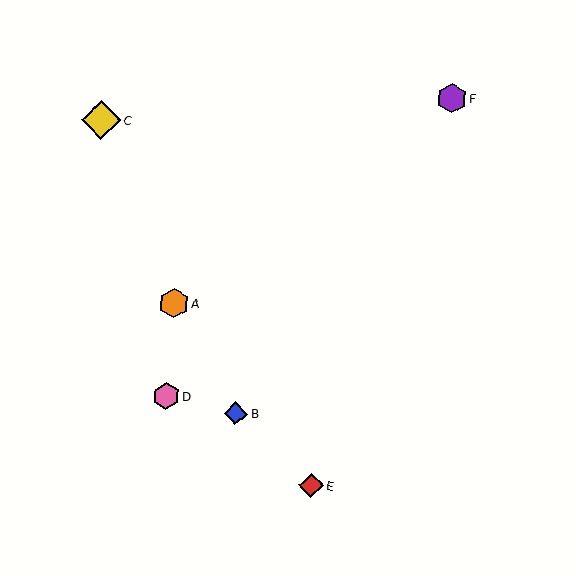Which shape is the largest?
The yellow diamond (labeled C) is the largest.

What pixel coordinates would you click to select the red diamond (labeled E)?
Click at (311, 486) to select the red diamond E.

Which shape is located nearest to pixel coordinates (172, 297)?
The orange hexagon (labeled A) at (174, 303) is nearest to that location.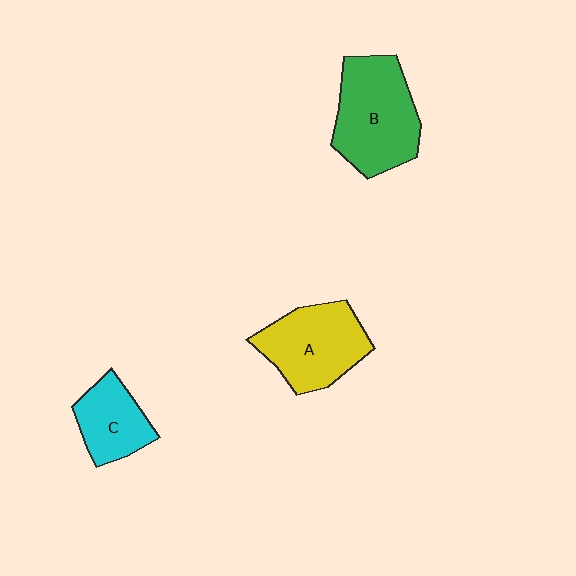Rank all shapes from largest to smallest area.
From largest to smallest: B (green), A (yellow), C (cyan).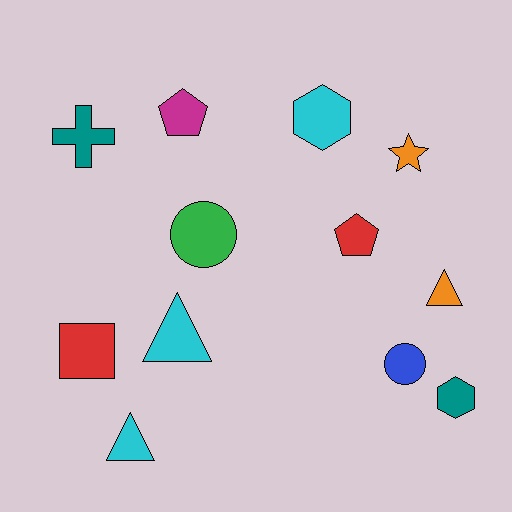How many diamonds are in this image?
There are no diamonds.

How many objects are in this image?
There are 12 objects.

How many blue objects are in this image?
There is 1 blue object.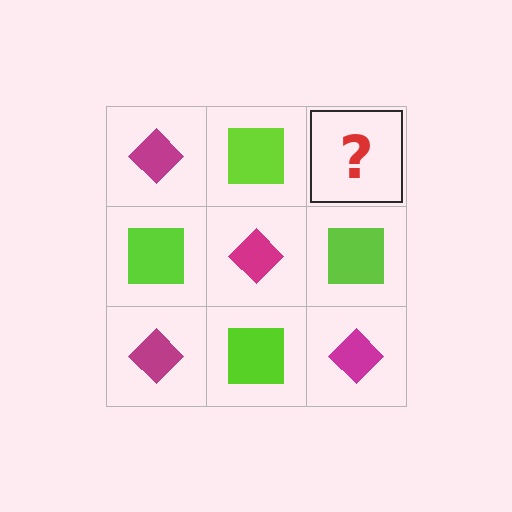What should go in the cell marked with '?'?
The missing cell should contain a magenta diamond.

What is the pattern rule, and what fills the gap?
The rule is that it alternates magenta diamond and lime square in a checkerboard pattern. The gap should be filled with a magenta diamond.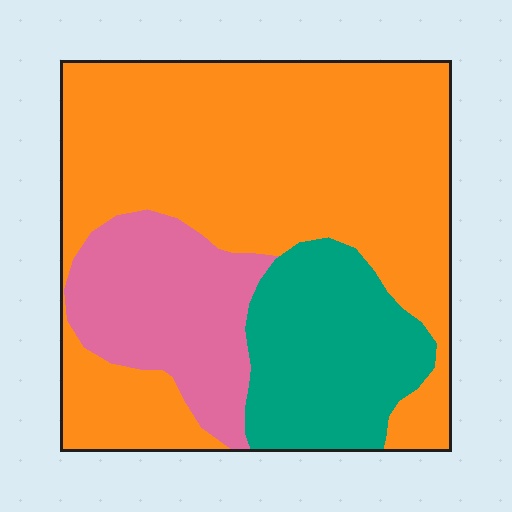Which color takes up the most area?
Orange, at roughly 60%.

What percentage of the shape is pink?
Pink takes up about one fifth (1/5) of the shape.